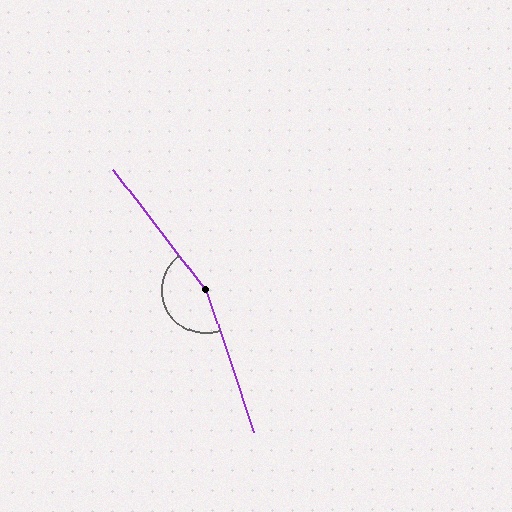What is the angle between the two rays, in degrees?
Approximately 161 degrees.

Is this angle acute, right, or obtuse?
It is obtuse.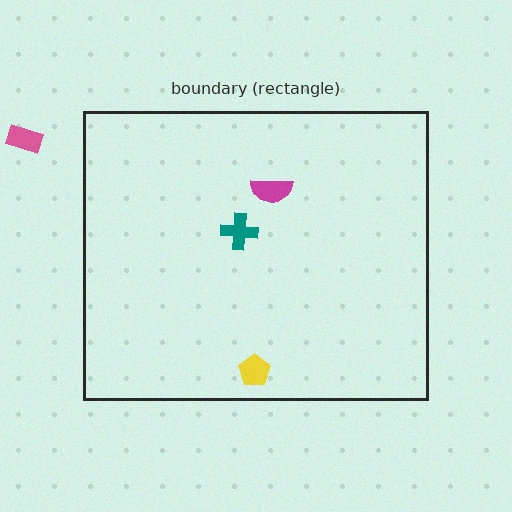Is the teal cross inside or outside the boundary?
Inside.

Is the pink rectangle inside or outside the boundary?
Outside.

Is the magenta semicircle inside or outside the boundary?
Inside.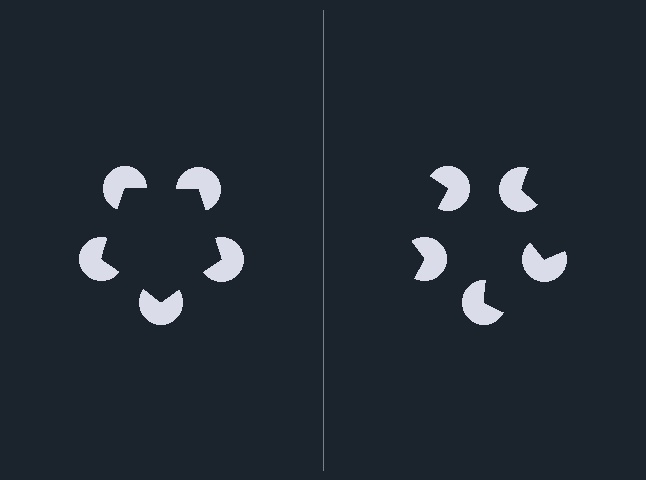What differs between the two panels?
The pac-man discs are positioned identically on both sides; only the wedge orientations differ. On the left they align to a pentagon; on the right they are misaligned.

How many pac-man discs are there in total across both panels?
10 — 5 on each side.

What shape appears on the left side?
An illusory pentagon.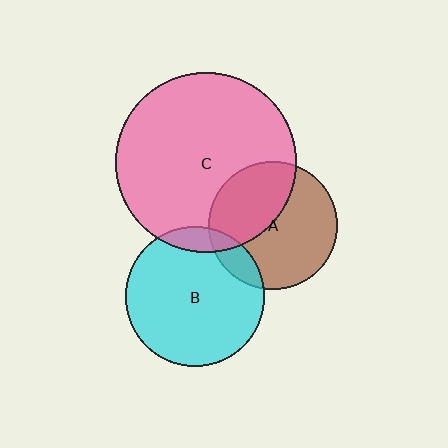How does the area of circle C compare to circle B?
Approximately 1.7 times.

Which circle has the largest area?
Circle C (pink).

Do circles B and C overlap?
Yes.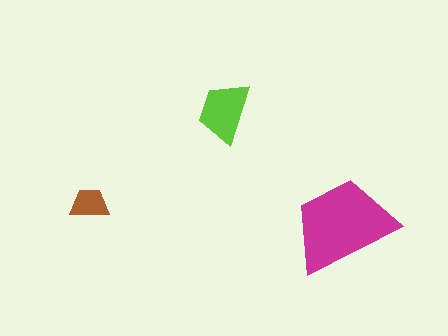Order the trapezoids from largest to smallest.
the magenta one, the lime one, the brown one.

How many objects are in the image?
There are 3 objects in the image.